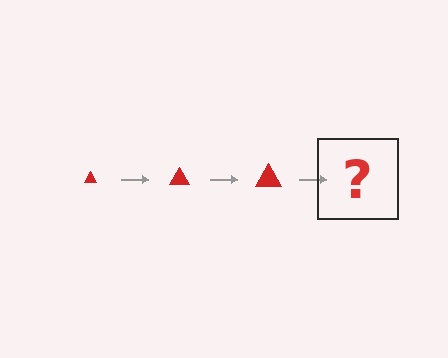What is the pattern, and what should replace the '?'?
The pattern is that the triangle gets progressively larger each step. The '?' should be a red triangle, larger than the previous one.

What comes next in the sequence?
The next element should be a red triangle, larger than the previous one.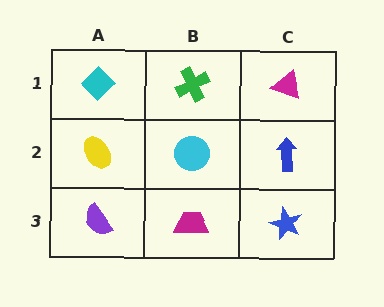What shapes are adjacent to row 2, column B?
A green cross (row 1, column B), a magenta trapezoid (row 3, column B), a yellow ellipse (row 2, column A), a blue arrow (row 2, column C).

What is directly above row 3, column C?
A blue arrow.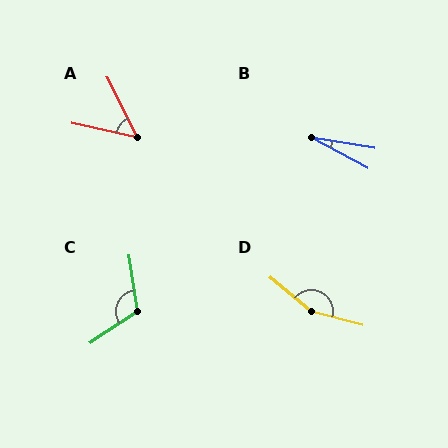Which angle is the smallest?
B, at approximately 19 degrees.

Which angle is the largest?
D, at approximately 154 degrees.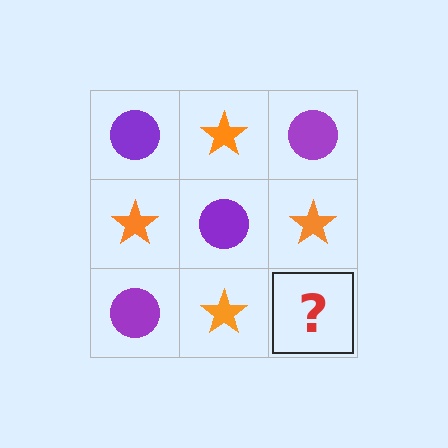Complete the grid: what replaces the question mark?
The question mark should be replaced with a purple circle.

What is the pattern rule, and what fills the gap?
The rule is that it alternates purple circle and orange star in a checkerboard pattern. The gap should be filled with a purple circle.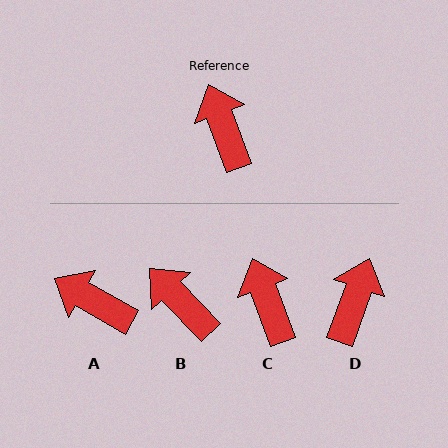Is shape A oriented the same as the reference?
No, it is off by about 40 degrees.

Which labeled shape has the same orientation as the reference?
C.